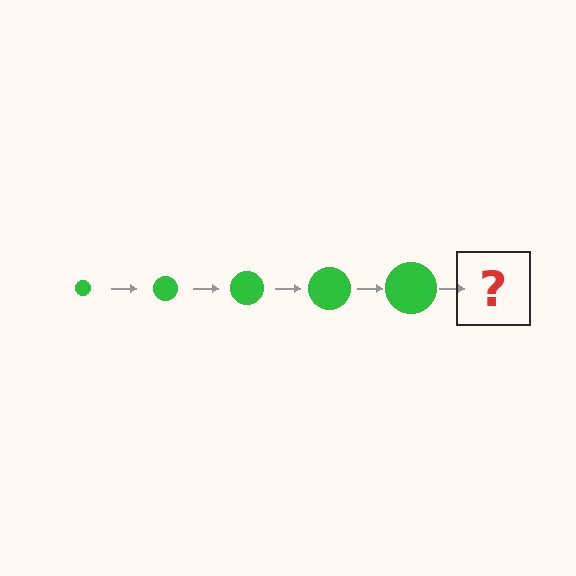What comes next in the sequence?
The next element should be a green circle, larger than the previous one.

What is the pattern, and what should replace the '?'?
The pattern is that the circle gets progressively larger each step. The '?' should be a green circle, larger than the previous one.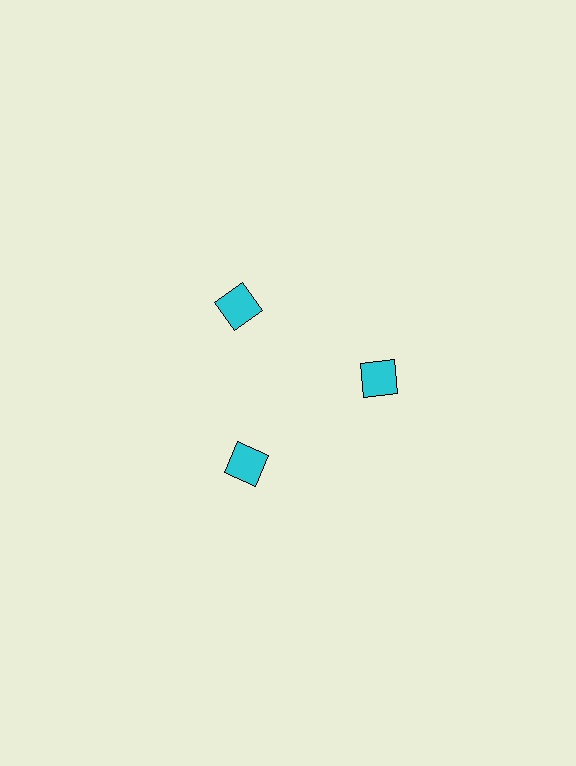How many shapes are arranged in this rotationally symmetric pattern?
There are 3 shapes, arranged in 3 groups of 1.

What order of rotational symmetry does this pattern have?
This pattern has 3-fold rotational symmetry.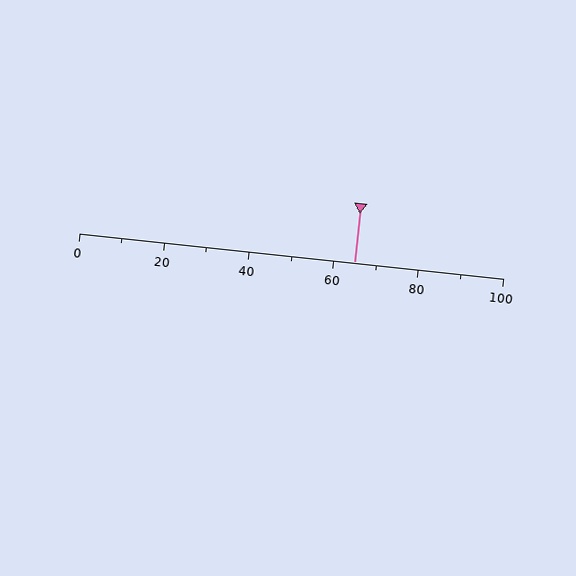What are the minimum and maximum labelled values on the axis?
The axis runs from 0 to 100.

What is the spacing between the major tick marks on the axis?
The major ticks are spaced 20 apart.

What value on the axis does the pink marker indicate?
The marker indicates approximately 65.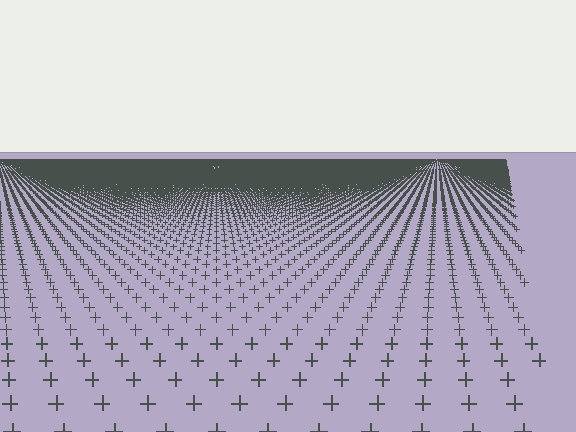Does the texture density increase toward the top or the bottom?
Density increases toward the top.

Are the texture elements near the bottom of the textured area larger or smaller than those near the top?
Larger. Near the bottom, elements are closer to the viewer and appear at a bigger on-screen size.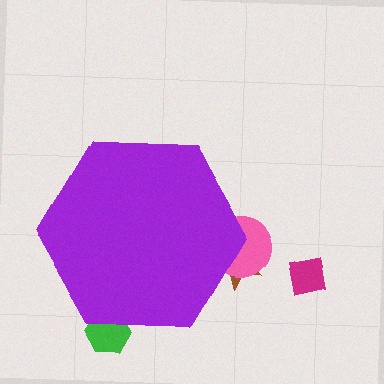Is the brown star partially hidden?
Yes, the brown star is partially hidden behind the purple hexagon.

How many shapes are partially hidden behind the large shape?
3 shapes are partially hidden.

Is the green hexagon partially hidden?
Yes, the green hexagon is partially hidden behind the purple hexagon.